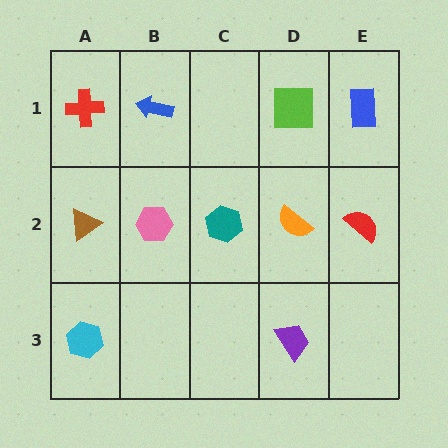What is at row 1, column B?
A blue arrow.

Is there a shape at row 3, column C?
No, that cell is empty.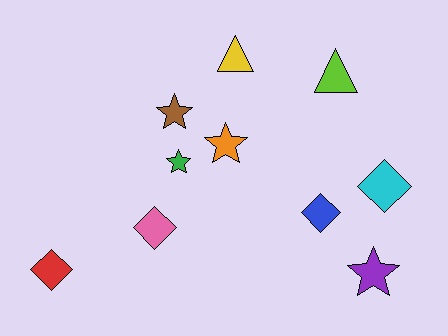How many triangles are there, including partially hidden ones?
There are 2 triangles.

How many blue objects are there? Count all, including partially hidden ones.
There is 1 blue object.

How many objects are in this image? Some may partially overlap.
There are 10 objects.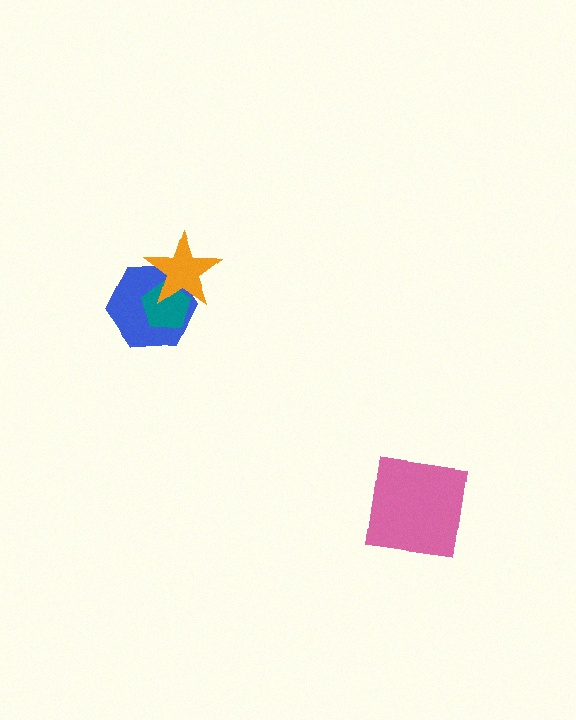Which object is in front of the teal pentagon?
The orange star is in front of the teal pentagon.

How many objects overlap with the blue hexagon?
2 objects overlap with the blue hexagon.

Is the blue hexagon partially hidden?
Yes, it is partially covered by another shape.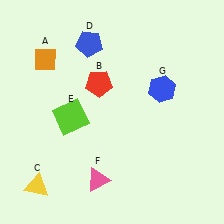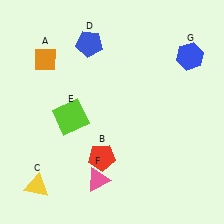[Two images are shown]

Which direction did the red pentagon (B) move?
The red pentagon (B) moved down.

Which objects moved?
The objects that moved are: the red pentagon (B), the blue hexagon (G).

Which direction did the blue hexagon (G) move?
The blue hexagon (G) moved up.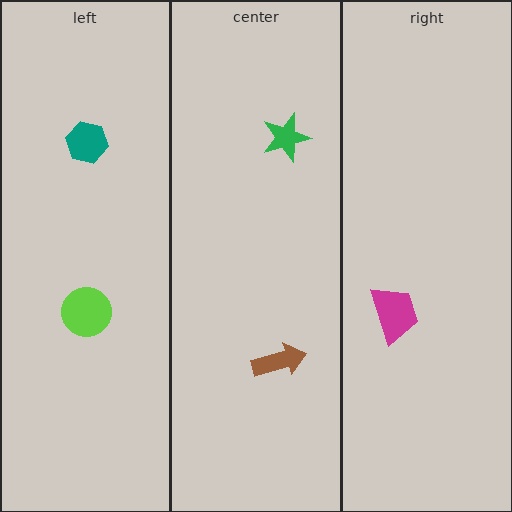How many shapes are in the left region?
2.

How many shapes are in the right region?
1.